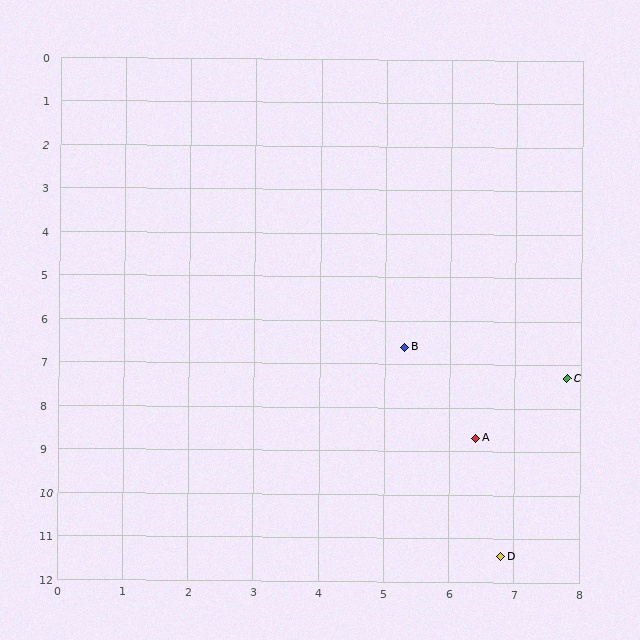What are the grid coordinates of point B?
Point B is at approximately (5.3, 6.6).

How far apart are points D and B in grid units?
Points D and B are about 5.0 grid units apart.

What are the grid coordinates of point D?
Point D is at approximately (6.8, 11.4).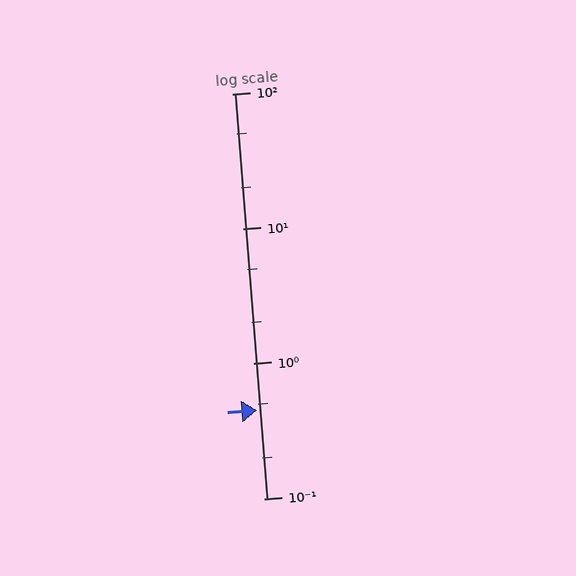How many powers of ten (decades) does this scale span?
The scale spans 3 decades, from 0.1 to 100.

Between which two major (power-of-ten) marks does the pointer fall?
The pointer is between 0.1 and 1.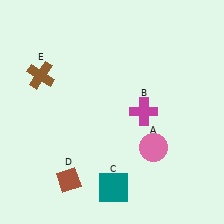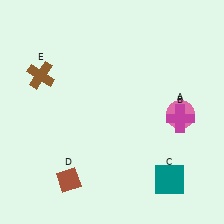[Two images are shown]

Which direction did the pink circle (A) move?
The pink circle (A) moved up.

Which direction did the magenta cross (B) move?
The magenta cross (B) moved right.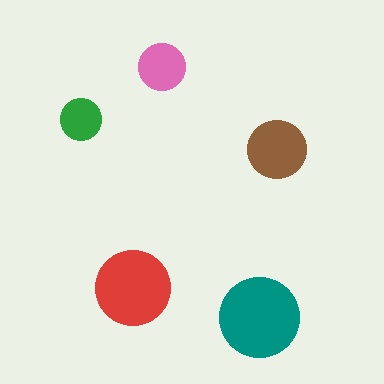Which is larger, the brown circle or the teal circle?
The teal one.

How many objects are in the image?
There are 5 objects in the image.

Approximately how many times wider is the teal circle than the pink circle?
About 1.5 times wider.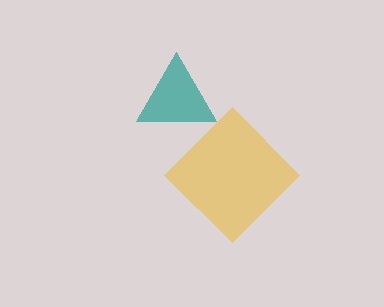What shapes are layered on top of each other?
The layered shapes are: a teal triangle, a yellow diamond.